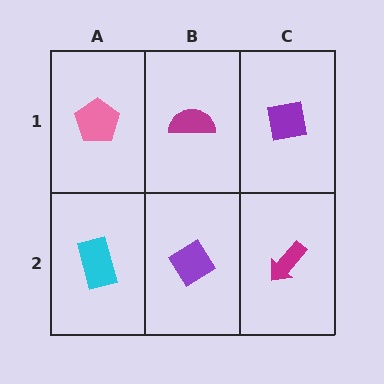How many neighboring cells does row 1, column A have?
2.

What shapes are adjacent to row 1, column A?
A cyan rectangle (row 2, column A), a magenta semicircle (row 1, column B).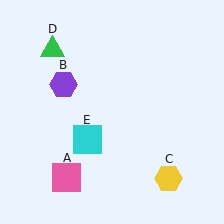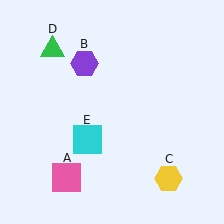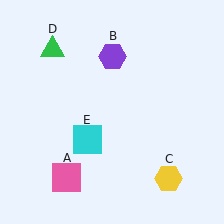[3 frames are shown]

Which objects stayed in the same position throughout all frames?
Pink square (object A) and yellow hexagon (object C) and green triangle (object D) and cyan square (object E) remained stationary.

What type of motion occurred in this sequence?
The purple hexagon (object B) rotated clockwise around the center of the scene.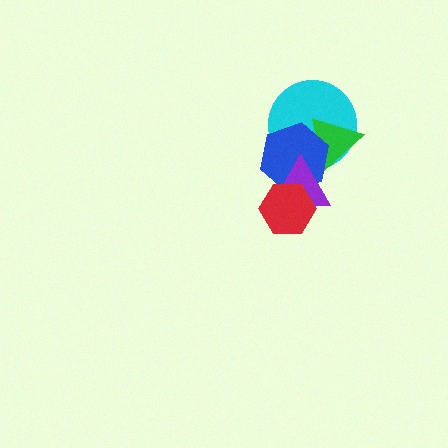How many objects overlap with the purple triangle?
4 objects overlap with the purple triangle.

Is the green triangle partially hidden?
Yes, it is partially covered by another shape.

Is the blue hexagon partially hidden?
Yes, it is partially covered by another shape.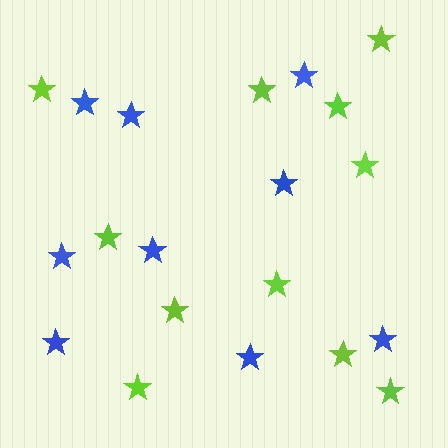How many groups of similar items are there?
There are 2 groups: one group of lime stars (11) and one group of blue stars (9).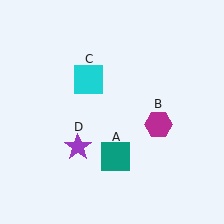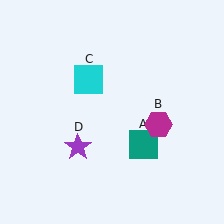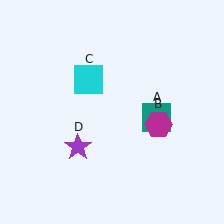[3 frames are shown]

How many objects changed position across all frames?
1 object changed position: teal square (object A).